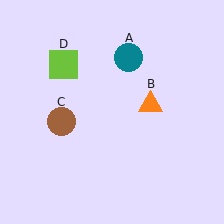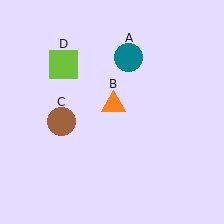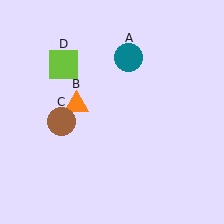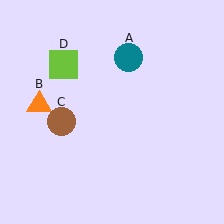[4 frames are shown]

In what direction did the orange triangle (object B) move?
The orange triangle (object B) moved left.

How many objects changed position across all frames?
1 object changed position: orange triangle (object B).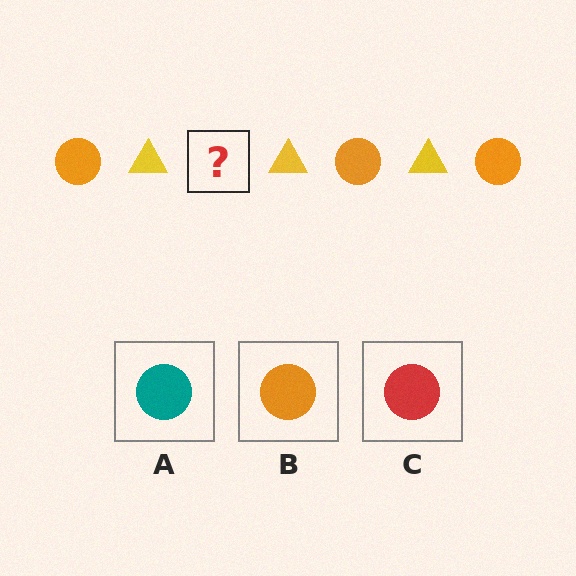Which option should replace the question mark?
Option B.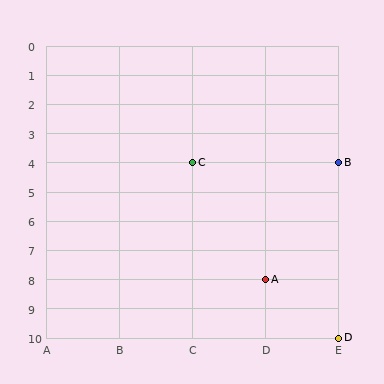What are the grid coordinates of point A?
Point A is at grid coordinates (D, 8).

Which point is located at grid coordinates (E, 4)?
Point B is at (E, 4).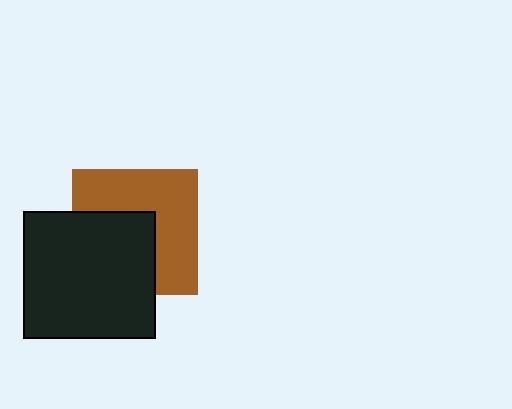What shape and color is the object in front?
The object in front is a black rectangle.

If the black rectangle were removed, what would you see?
You would see the complete brown square.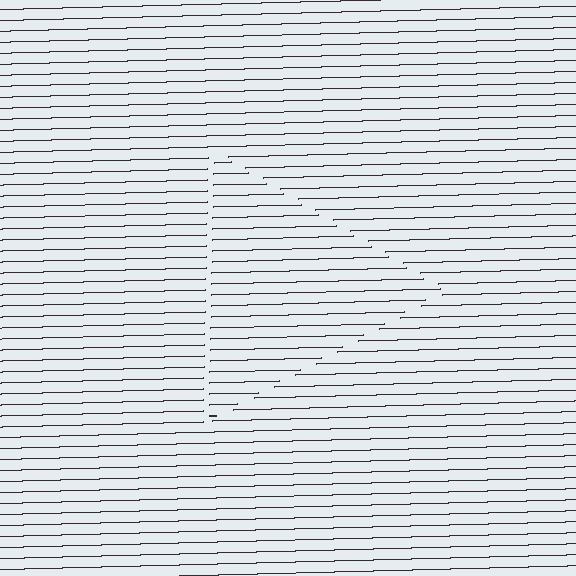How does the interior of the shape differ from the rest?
The interior of the shape contains the same grating, shifted by half a period — the contour is defined by the phase discontinuity where line-ends from the inner and outer gratings abut.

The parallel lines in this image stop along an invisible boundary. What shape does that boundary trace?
An illusory triangle. The interior of the shape contains the same grating, shifted by half a period — the contour is defined by the phase discontinuity where line-ends from the inner and outer gratings abut.